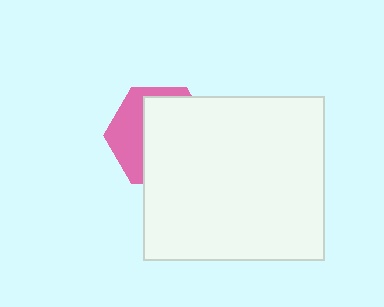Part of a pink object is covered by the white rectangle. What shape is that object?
It is a hexagon.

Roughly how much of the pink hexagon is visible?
A small part of it is visible (roughly 36%).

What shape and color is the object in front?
The object in front is a white rectangle.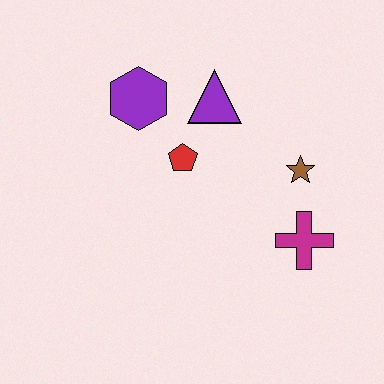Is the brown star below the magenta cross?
No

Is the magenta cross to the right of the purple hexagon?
Yes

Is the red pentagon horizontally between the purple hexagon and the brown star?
Yes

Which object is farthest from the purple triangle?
The magenta cross is farthest from the purple triangle.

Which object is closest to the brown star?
The magenta cross is closest to the brown star.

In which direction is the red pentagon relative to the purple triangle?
The red pentagon is below the purple triangle.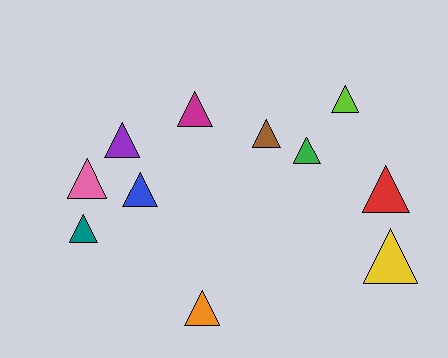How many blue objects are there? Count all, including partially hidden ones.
There is 1 blue object.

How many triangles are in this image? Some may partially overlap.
There are 11 triangles.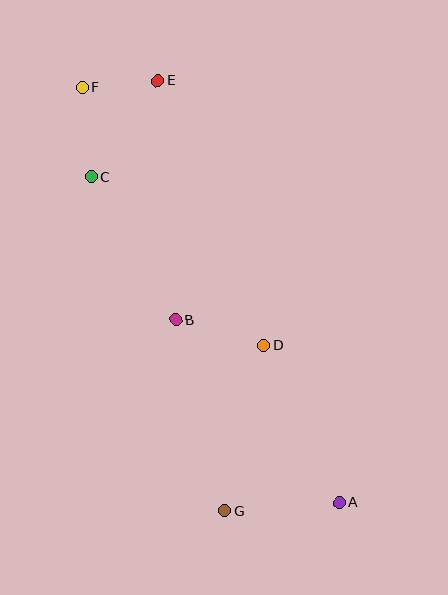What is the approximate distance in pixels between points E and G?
The distance between E and G is approximately 436 pixels.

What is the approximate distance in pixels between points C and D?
The distance between C and D is approximately 241 pixels.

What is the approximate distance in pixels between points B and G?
The distance between B and G is approximately 197 pixels.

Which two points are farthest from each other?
Points A and F are farthest from each other.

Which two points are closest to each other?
Points E and F are closest to each other.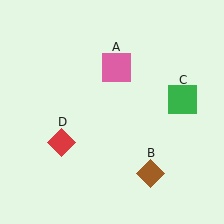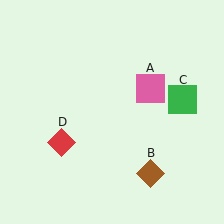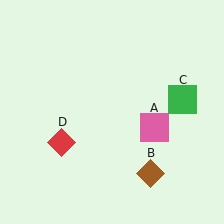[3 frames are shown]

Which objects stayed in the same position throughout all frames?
Brown diamond (object B) and green square (object C) and red diamond (object D) remained stationary.